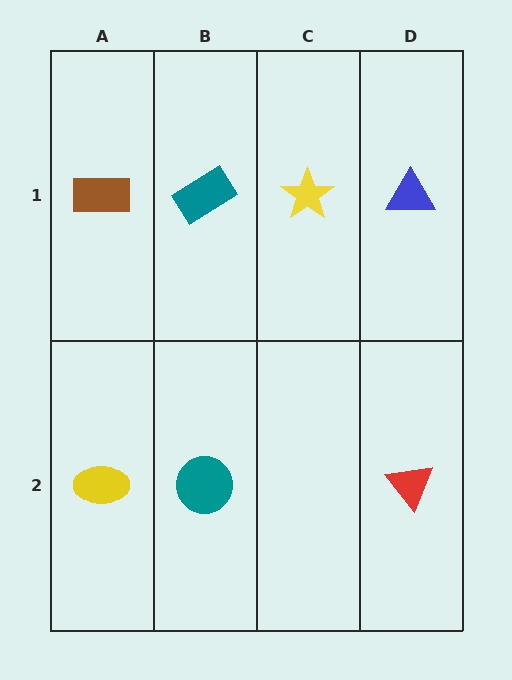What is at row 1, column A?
A brown rectangle.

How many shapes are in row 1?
4 shapes.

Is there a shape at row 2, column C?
No, that cell is empty.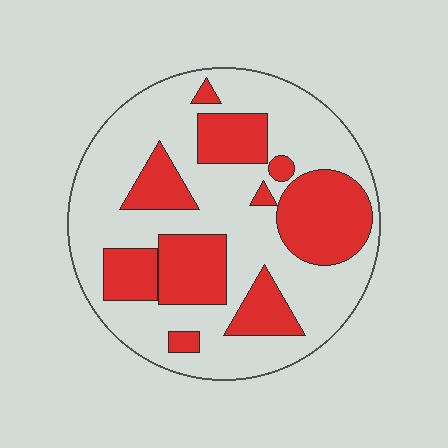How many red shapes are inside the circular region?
10.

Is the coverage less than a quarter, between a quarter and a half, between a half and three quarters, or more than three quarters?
Between a quarter and a half.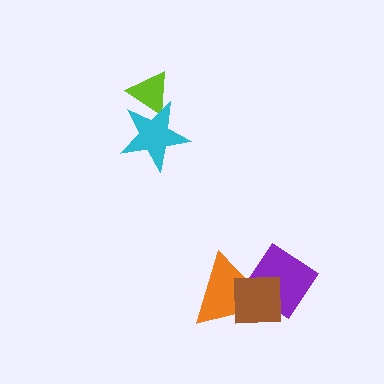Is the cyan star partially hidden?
No, no other shape covers it.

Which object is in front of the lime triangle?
The cyan star is in front of the lime triangle.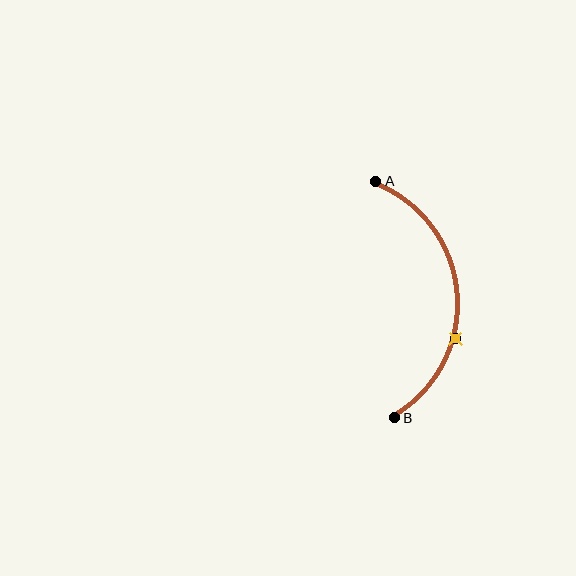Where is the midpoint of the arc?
The arc midpoint is the point on the curve farthest from the straight line joining A and B. It sits to the right of that line.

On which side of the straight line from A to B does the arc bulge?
The arc bulges to the right of the straight line connecting A and B.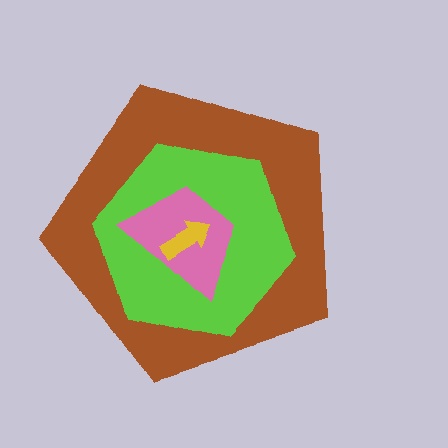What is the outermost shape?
The brown pentagon.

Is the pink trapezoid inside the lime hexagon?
Yes.